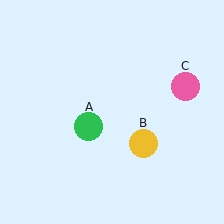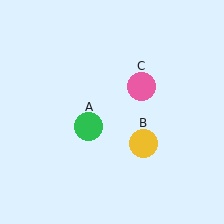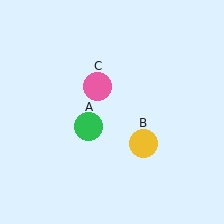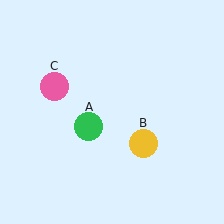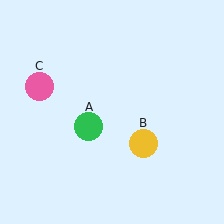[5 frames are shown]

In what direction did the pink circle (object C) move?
The pink circle (object C) moved left.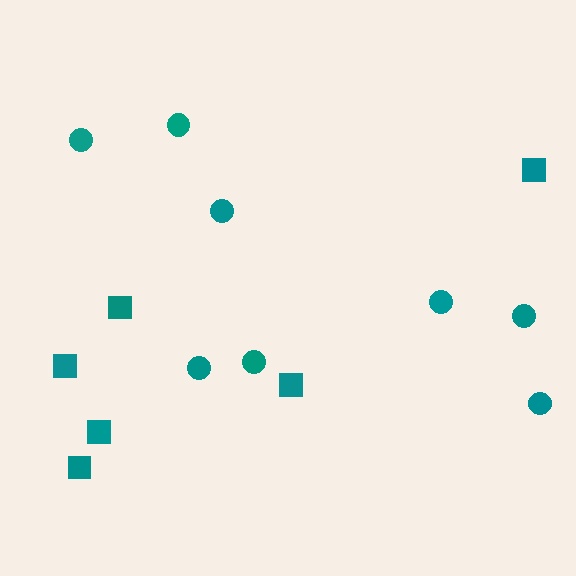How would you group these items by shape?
There are 2 groups: one group of squares (6) and one group of circles (8).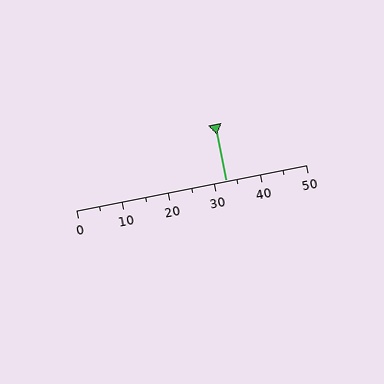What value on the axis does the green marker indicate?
The marker indicates approximately 32.5.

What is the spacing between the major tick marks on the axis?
The major ticks are spaced 10 apart.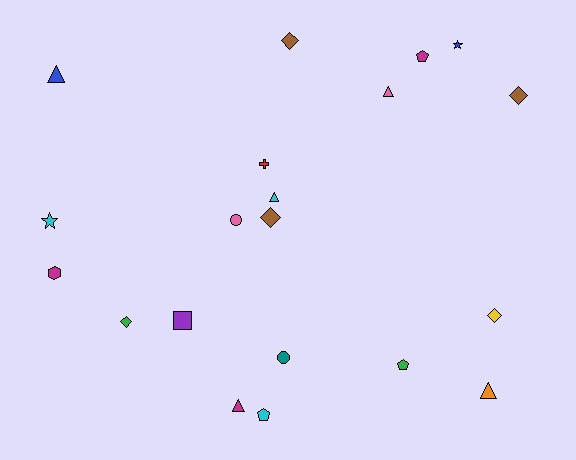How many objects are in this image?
There are 20 objects.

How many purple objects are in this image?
There is 1 purple object.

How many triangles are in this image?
There are 5 triangles.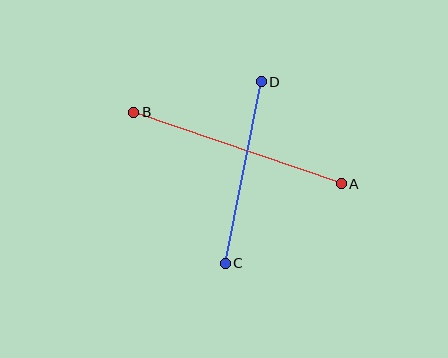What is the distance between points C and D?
The distance is approximately 185 pixels.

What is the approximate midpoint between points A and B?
The midpoint is at approximately (238, 148) pixels.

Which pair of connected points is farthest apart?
Points A and B are farthest apart.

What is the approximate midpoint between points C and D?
The midpoint is at approximately (243, 173) pixels.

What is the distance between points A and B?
The distance is approximately 220 pixels.